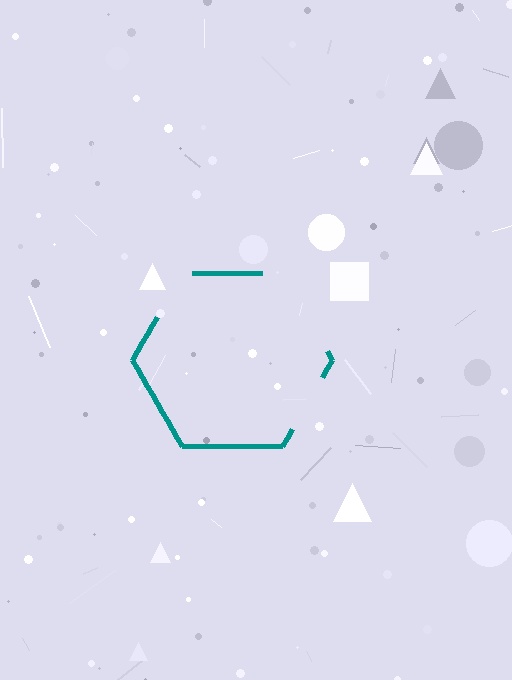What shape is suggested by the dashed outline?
The dashed outline suggests a hexagon.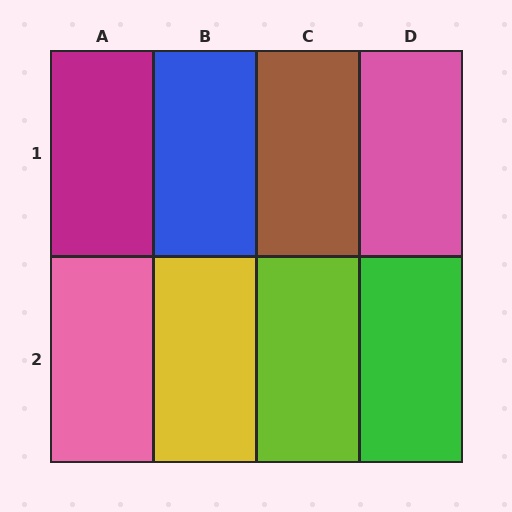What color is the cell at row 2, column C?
Lime.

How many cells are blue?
1 cell is blue.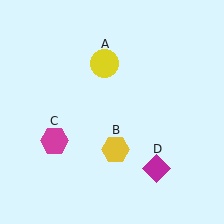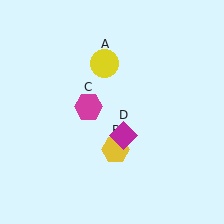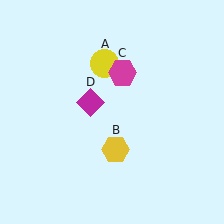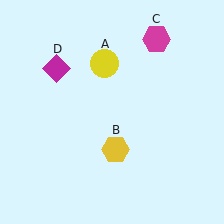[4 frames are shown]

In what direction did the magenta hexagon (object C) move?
The magenta hexagon (object C) moved up and to the right.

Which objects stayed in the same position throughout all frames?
Yellow circle (object A) and yellow hexagon (object B) remained stationary.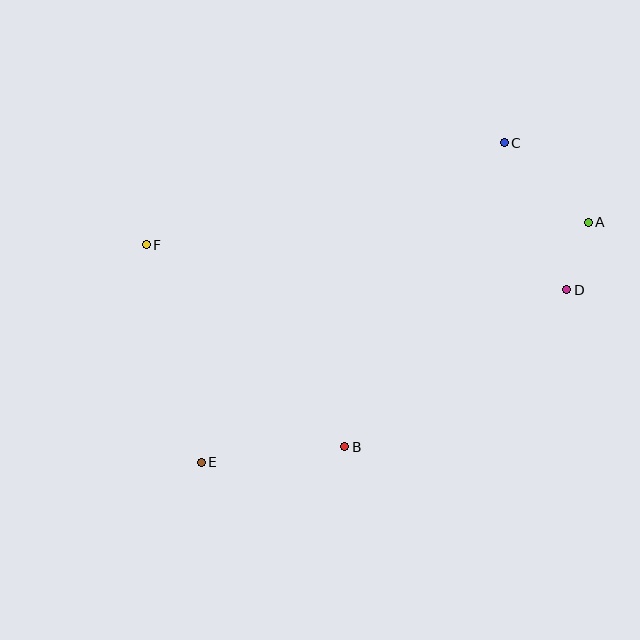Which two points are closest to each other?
Points A and D are closest to each other.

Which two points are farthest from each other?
Points A and E are farthest from each other.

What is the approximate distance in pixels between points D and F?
The distance between D and F is approximately 423 pixels.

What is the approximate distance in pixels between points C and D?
The distance between C and D is approximately 160 pixels.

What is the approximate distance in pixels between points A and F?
The distance between A and F is approximately 443 pixels.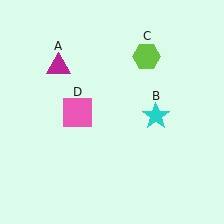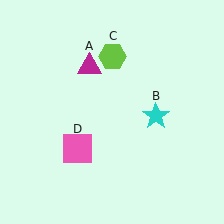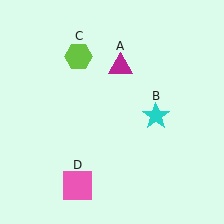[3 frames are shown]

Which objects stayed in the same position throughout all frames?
Cyan star (object B) remained stationary.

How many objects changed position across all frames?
3 objects changed position: magenta triangle (object A), lime hexagon (object C), pink square (object D).